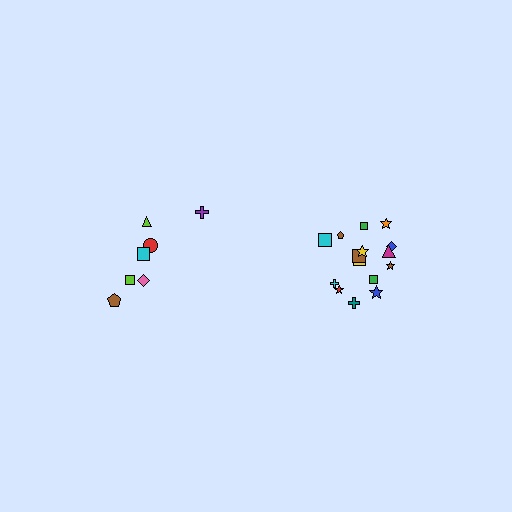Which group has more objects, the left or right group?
The right group.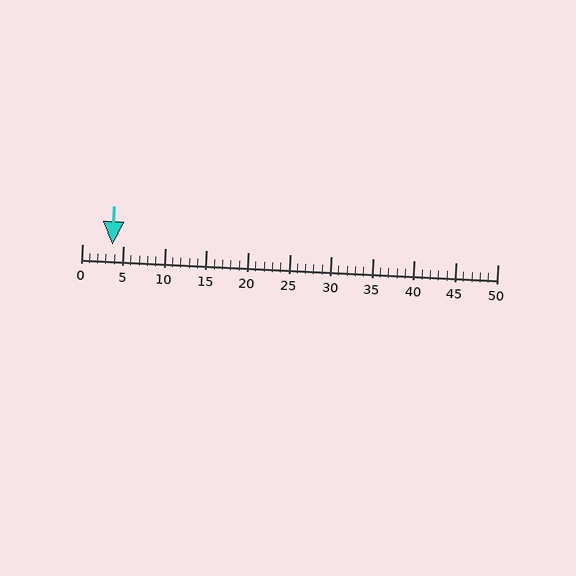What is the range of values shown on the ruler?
The ruler shows values from 0 to 50.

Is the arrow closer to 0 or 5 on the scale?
The arrow is closer to 5.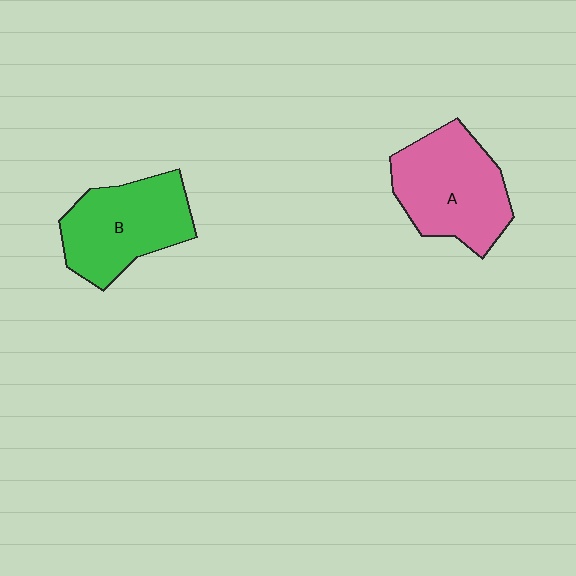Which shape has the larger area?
Shape A (pink).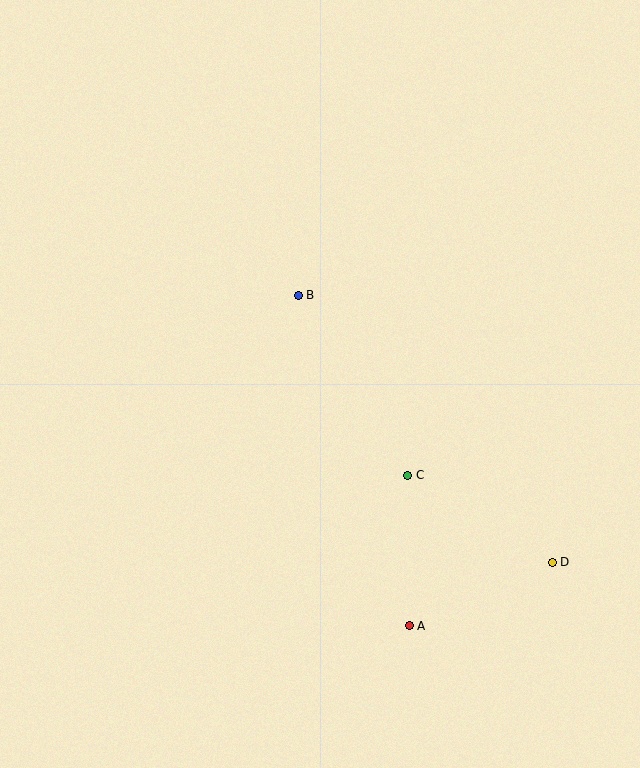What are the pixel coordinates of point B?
Point B is at (298, 295).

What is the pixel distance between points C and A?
The distance between C and A is 150 pixels.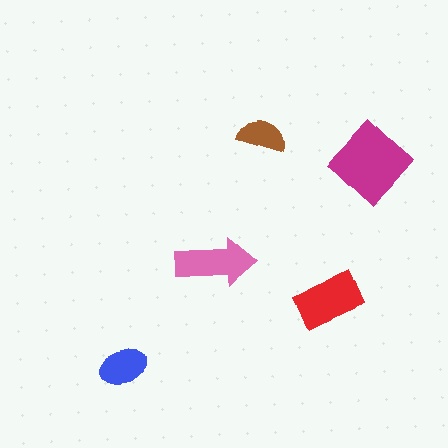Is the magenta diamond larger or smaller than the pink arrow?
Larger.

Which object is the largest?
The magenta diamond.